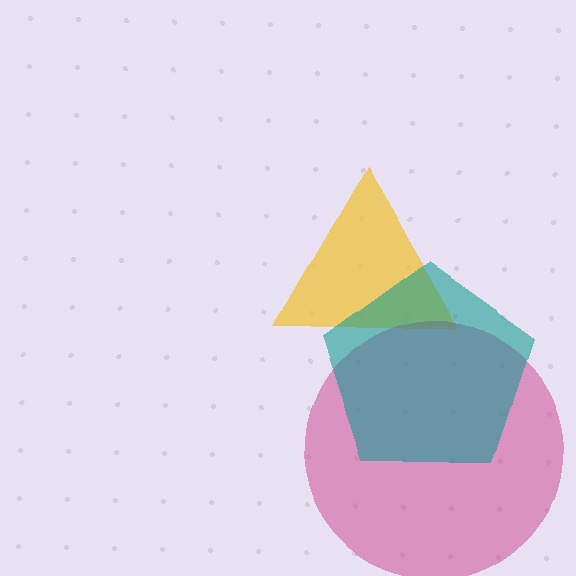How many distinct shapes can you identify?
There are 3 distinct shapes: a yellow triangle, a magenta circle, a teal pentagon.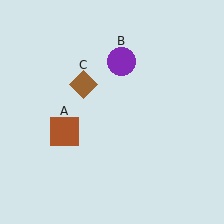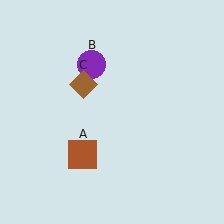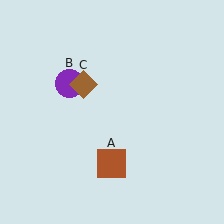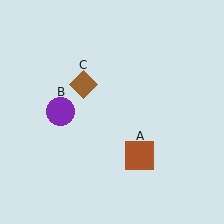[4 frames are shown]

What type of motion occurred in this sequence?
The brown square (object A), purple circle (object B) rotated counterclockwise around the center of the scene.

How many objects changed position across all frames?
2 objects changed position: brown square (object A), purple circle (object B).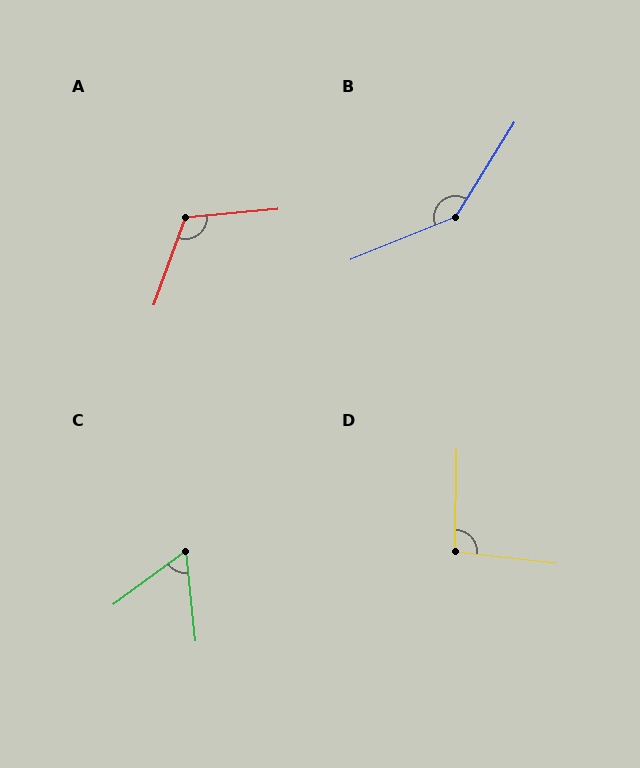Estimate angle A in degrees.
Approximately 115 degrees.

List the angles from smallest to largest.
C (60°), D (96°), A (115°), B (144°).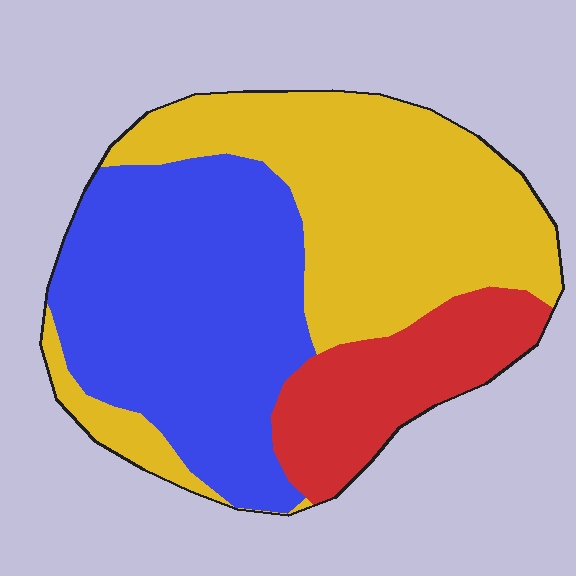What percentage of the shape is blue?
Blue covers roughly 40% of the shape.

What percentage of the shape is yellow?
Yellow takes up about two fifths (2/5) of the shape.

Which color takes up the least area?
Red, at roughly 15%.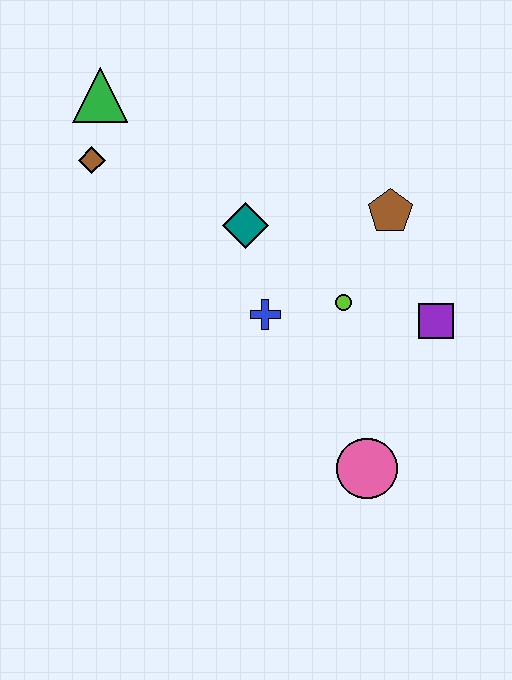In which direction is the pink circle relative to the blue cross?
The pink circle is below the blue cross.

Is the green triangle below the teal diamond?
No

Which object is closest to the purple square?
The lime circle is closest to the purple square.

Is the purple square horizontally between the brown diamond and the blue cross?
No